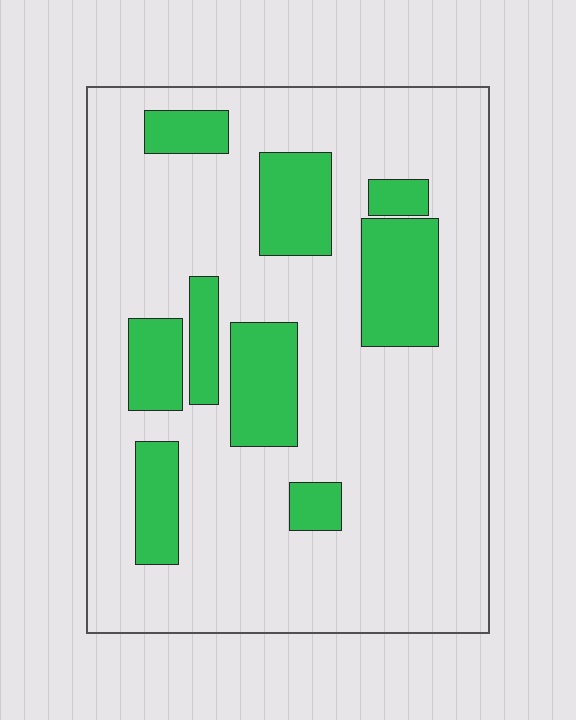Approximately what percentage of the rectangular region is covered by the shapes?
Approximately 20%.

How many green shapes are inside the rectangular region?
9.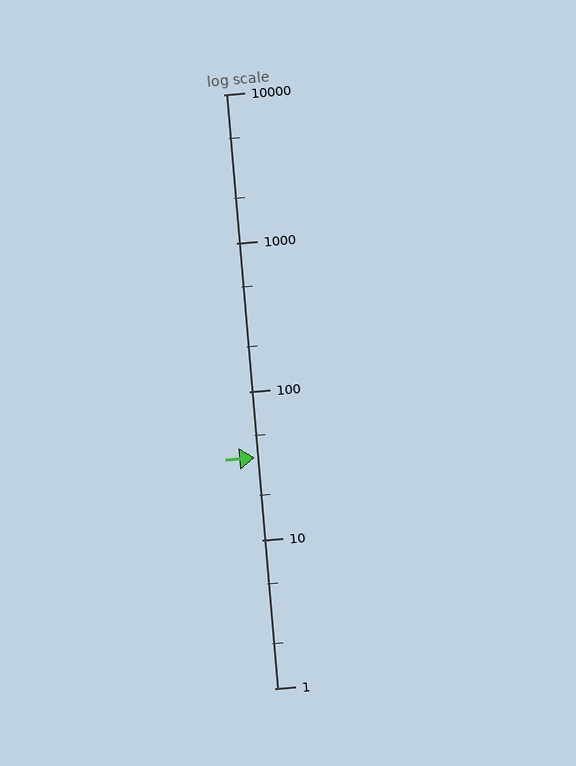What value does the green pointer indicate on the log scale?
The pointer indicates approximately 36.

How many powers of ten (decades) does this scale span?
The scale spans 4 decades, from 1 to 10000.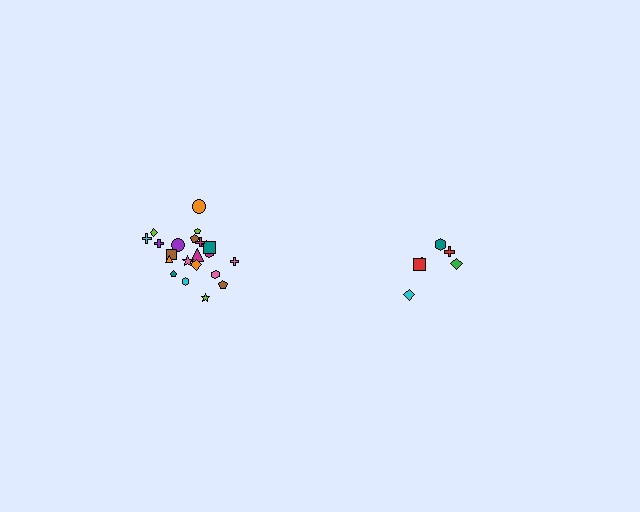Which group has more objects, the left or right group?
The left group.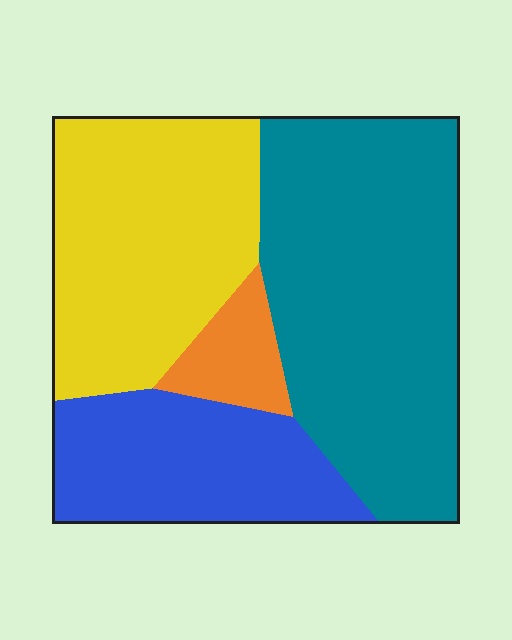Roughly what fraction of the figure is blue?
Blue covers 21% of the figure.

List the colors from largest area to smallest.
From largest to smallest: teal, yellow, blue, orange.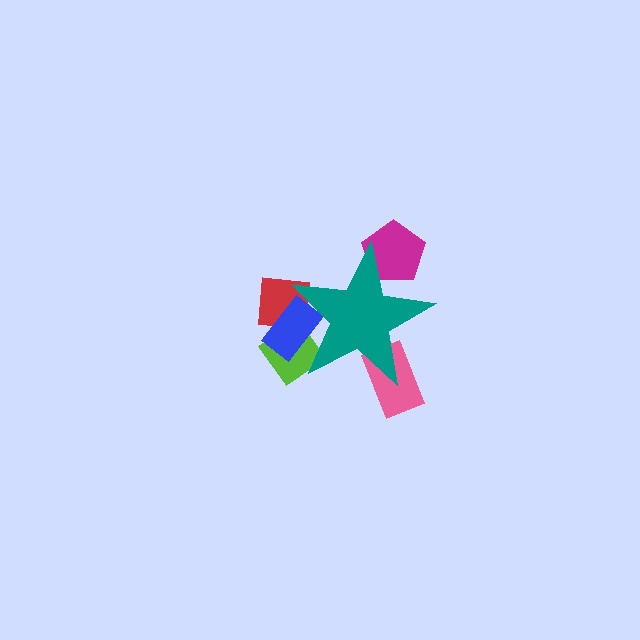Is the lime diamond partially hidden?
Yes, the lime diamond is partially hidden behind the teal star.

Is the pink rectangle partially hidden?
Yes, the pink rectangle is partially hidden behind the teal star.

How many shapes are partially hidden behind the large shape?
5 shapes are partially hidden.